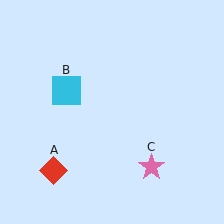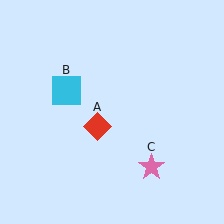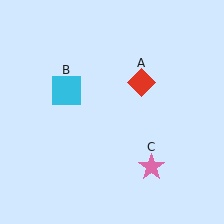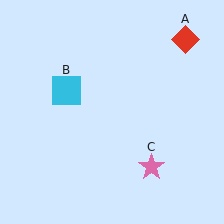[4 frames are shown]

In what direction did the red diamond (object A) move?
The red diamond (object A) moved up and to the right.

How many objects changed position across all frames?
1 object changed position: red diamond (object A).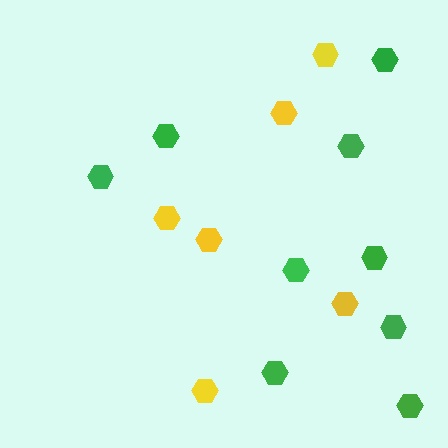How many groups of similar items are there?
There are 2 groups: one group of green hexagons (9) and one group of yellow hexagons (6).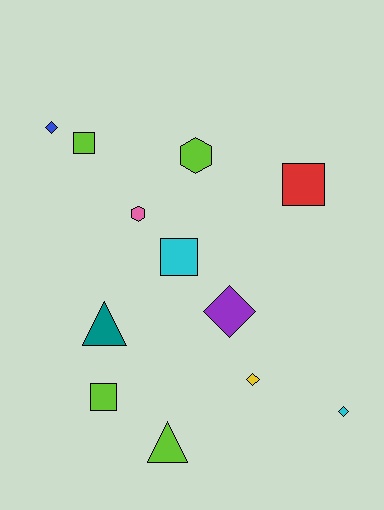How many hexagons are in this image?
There are 2 hexagons.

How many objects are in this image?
There are 12 objects.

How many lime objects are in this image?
There are 4 lime objects.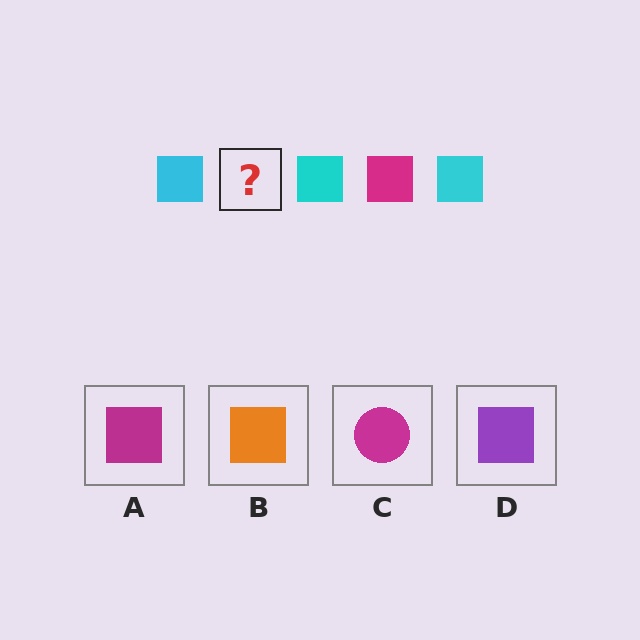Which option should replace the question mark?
Option A.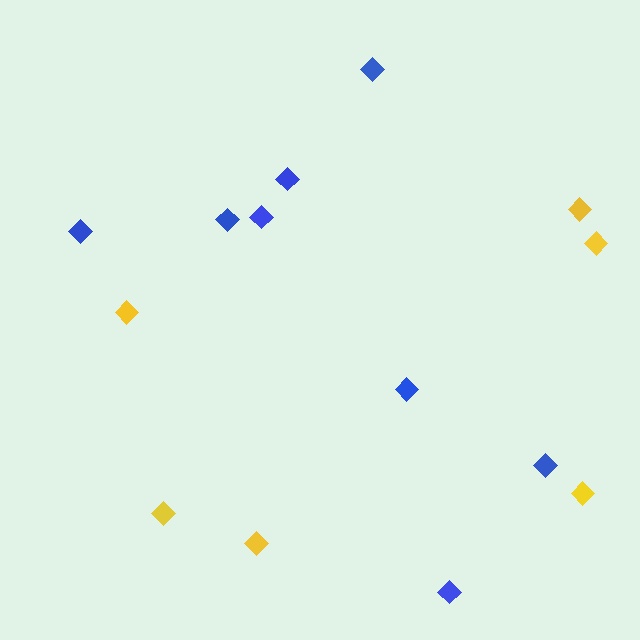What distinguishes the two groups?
There are 2 groups: one group of yellow diamonds (6) and one group of blue diamonds (8).